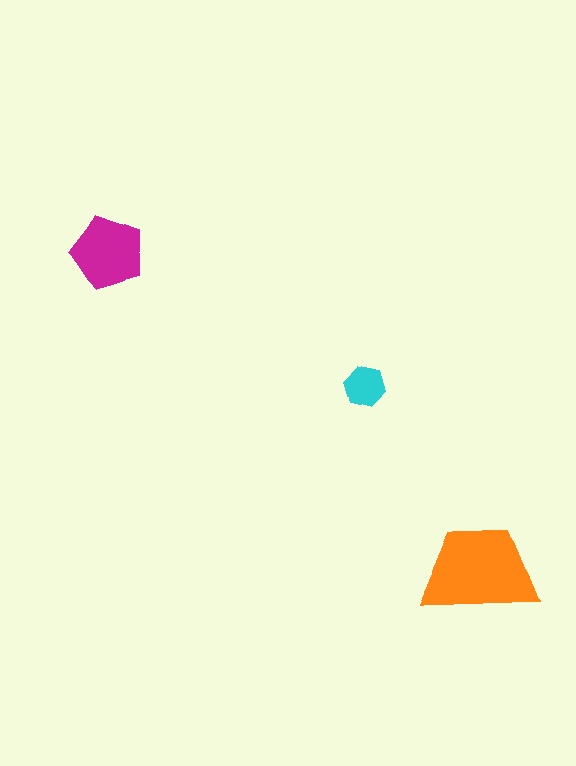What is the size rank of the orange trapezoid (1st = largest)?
1st.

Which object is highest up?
The magenta pentagon is topmost.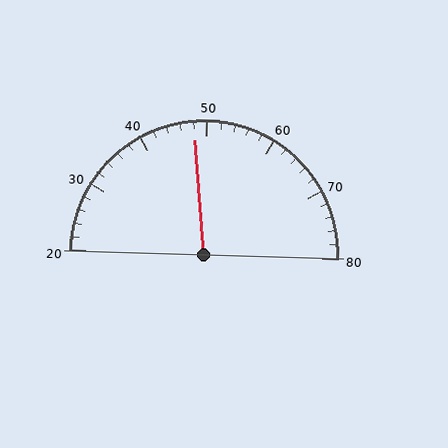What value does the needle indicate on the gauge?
The needle indicates approximately 48.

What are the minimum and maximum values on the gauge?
The gauge ranges from 20 to 80.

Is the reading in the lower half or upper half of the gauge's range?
The reading is in the lower half of the range (20 to 80).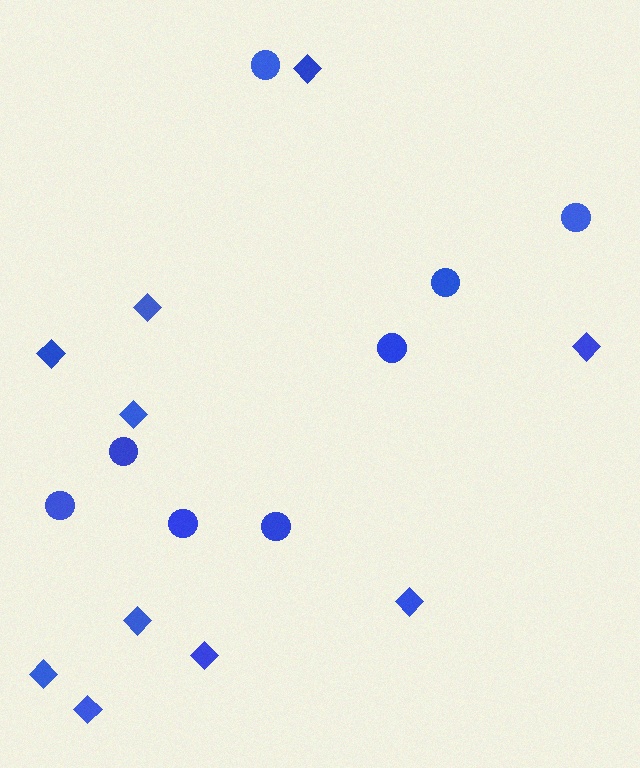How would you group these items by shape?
There are 2 groups: one group of circles (8) and one group of diamonds (10).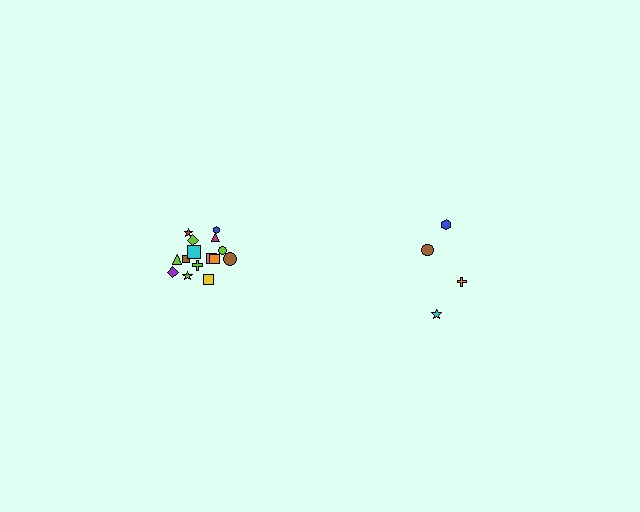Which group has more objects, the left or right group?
The left group.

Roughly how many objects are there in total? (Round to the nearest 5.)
Roughly 20 objects in total.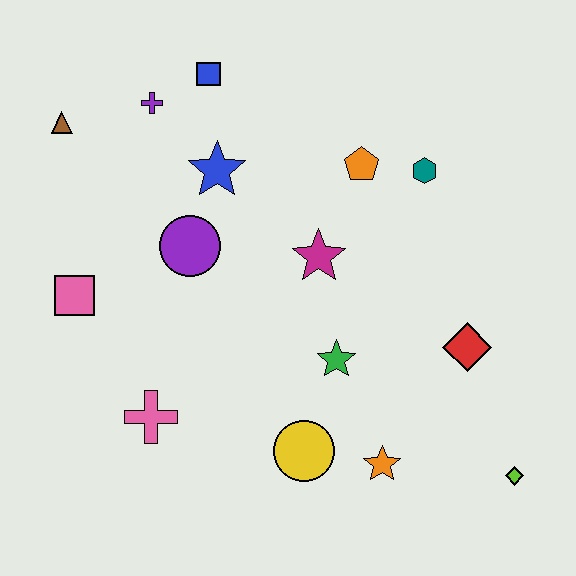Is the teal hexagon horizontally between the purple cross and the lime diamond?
Yes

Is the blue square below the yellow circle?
No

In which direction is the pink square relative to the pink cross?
The pink square is above the pink cross.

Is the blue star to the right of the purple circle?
Yes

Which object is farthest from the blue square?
The lime diamond is farthest from the blue square.